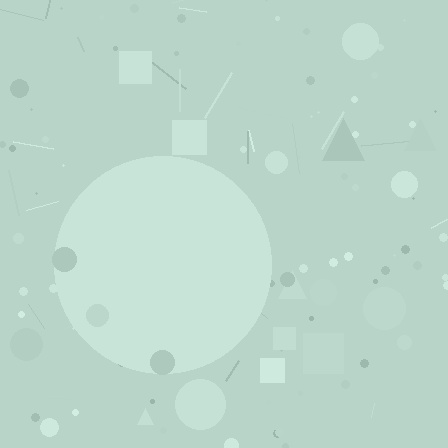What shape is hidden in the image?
A circle is hidden in the image.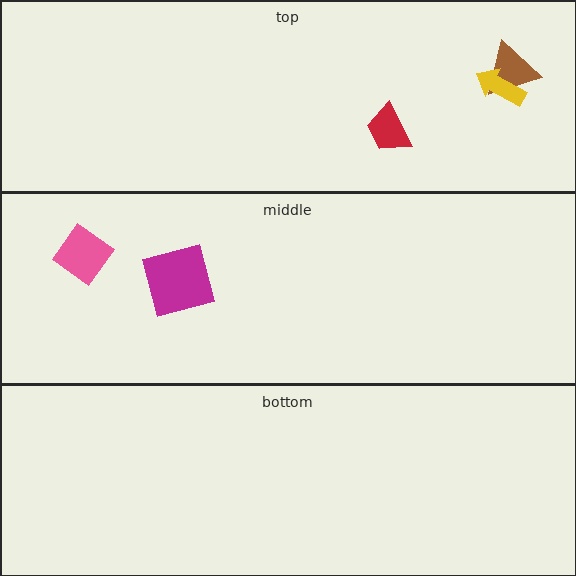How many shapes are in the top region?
3.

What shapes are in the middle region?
The pink diamond, the magenta square.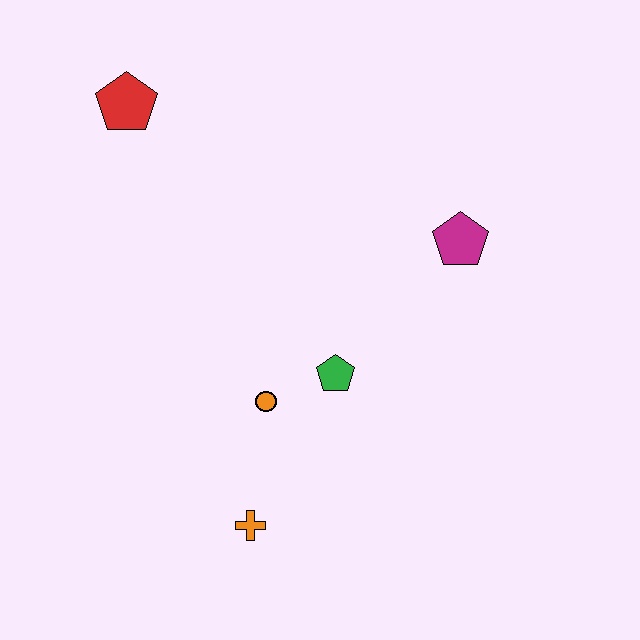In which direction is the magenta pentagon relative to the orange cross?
The magenta pentagon is above the orange cross.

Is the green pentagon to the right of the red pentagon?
Yes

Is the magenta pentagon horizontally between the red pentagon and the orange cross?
No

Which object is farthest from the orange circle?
The red pentagon is farthest from the orange circle.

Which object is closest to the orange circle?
The green pentagon is closest to the orange circle.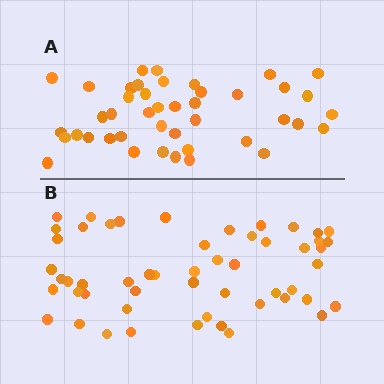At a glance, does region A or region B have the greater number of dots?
Region B (the bottom region) has more dots.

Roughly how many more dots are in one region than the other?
Region B has roughly 10 or so more dots than region A.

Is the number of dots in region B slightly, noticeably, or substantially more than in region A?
Region B has only slightly more — the two regions are fairly close. The ratio is roughly 1.2 to 1.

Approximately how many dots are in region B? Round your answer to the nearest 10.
About 50 dots. (The exact count is 53, which rounds to 50.)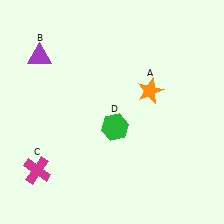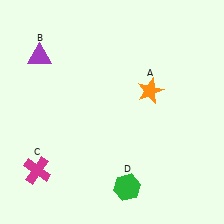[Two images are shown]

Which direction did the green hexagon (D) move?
The green hexagon (D) moved down.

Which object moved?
The green hexagon (D) moved down.